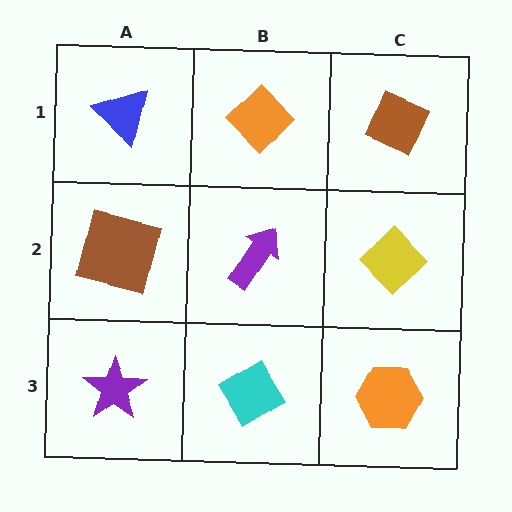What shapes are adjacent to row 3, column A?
A brown square (row 2, column A), a cyan diamond (row 3, column B).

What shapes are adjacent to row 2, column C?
A brown diamond (row 1, column C), an orange hexagon (row 3, column C), a purple arrow (row 2, column B).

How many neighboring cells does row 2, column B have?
4.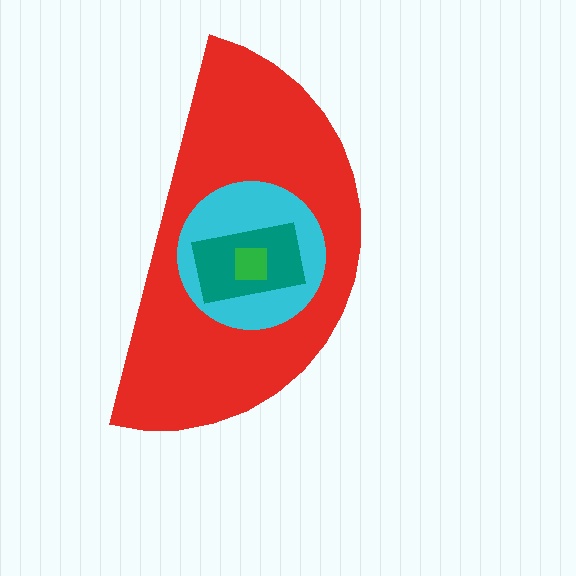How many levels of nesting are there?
4.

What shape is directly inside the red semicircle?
The cyan circle.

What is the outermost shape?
The red semicircle.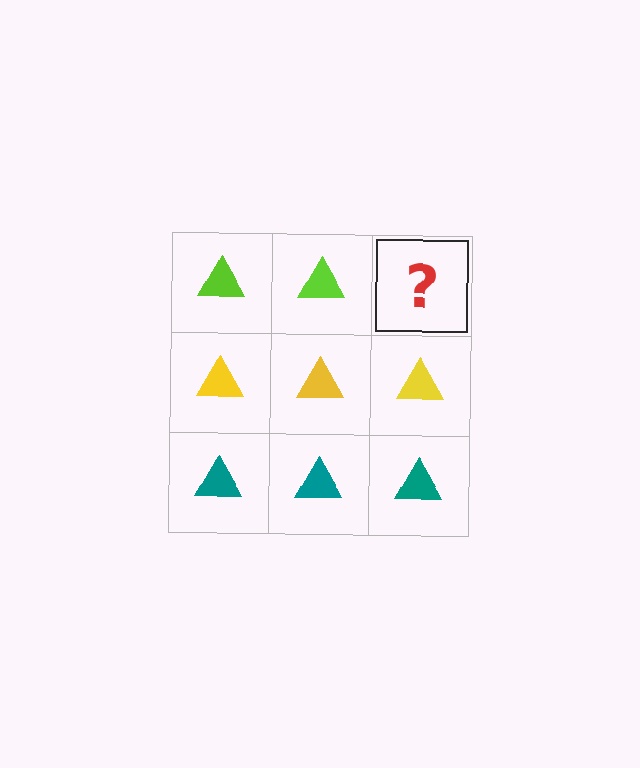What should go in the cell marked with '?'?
The missing cell should contain a lime triangle.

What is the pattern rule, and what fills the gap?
The rule is that each row has a consistent color. The gap should be filled with a lime triangle.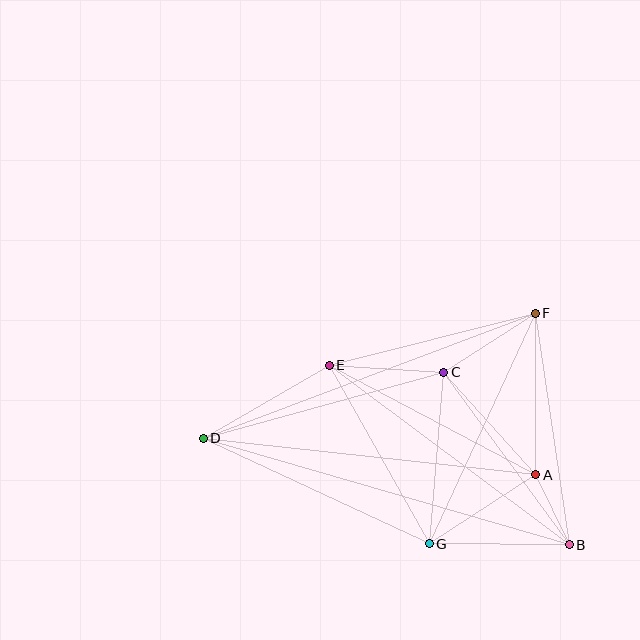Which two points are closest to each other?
Points A and B are closest to each other.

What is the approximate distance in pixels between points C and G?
The distance between C and G is approximately 172 pixels.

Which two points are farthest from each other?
Points B and D are farthest from each other.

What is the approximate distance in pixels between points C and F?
The distance between C and F is approximately 109 pixels.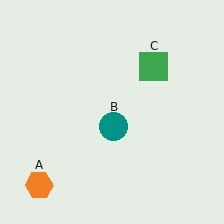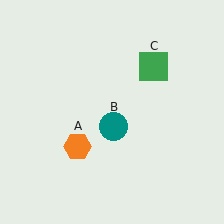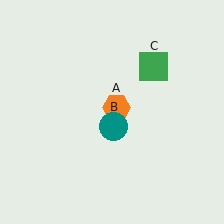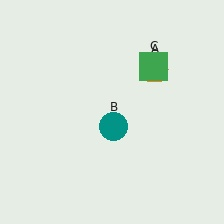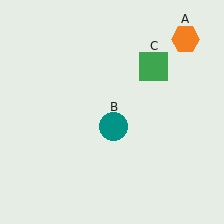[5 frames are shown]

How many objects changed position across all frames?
1 object changed position: orange hexagon (object A).